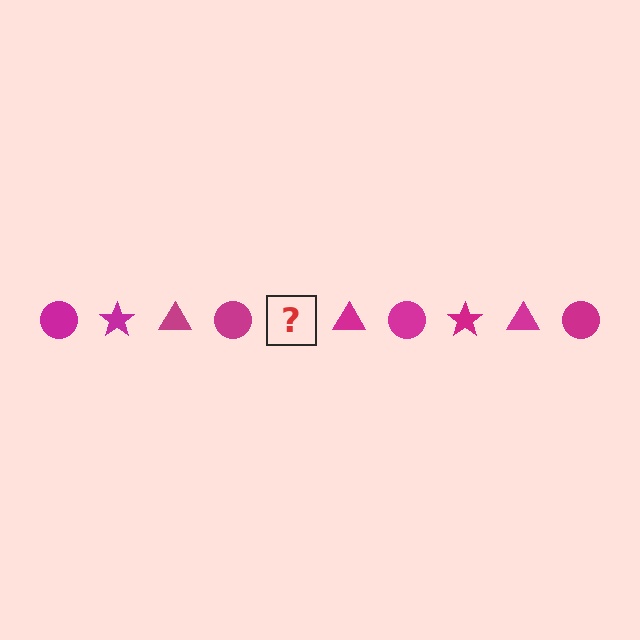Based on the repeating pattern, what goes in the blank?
The blank should be a magenta star.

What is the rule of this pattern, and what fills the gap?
The rule is that the pattern cycles through circle, star, triangle shapes in magenta. The gap should be filled with a magenta star.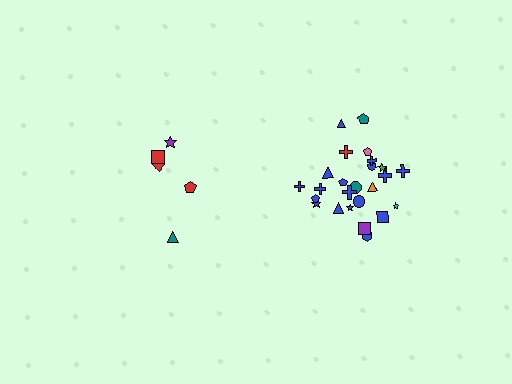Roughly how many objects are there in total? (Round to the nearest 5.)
Roughly 30 objects in total.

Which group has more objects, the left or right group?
The right group.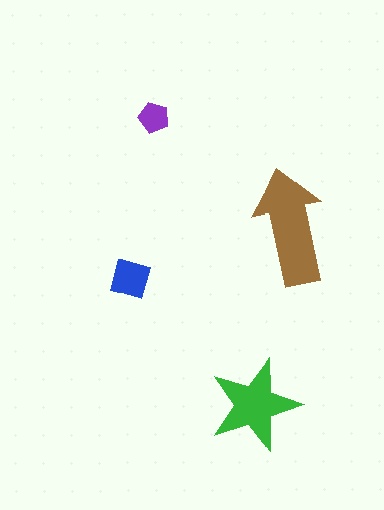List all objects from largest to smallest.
The brown arrow, the green star, the blue diamond, the purple pentagon.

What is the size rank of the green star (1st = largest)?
2nd.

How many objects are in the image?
There are 4 objects in the image.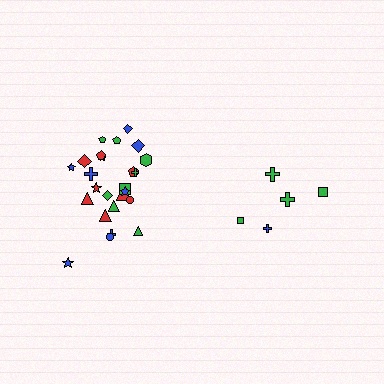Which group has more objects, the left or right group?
The left group.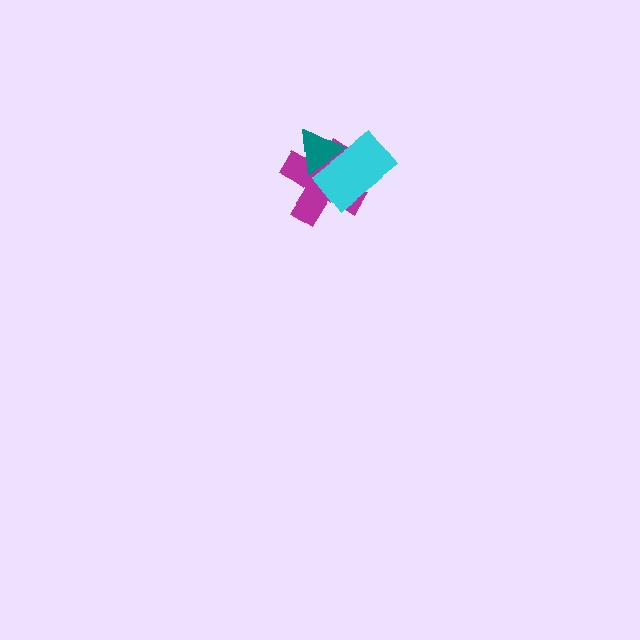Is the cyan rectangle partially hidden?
No, no other shape covers it.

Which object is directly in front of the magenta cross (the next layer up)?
The teal triangle is directly in front of the magenta cross.